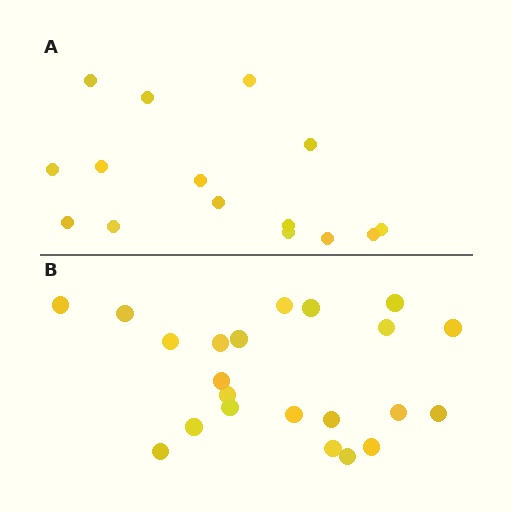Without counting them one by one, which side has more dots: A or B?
Region B (the bottom region) has more dots.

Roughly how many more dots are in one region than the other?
Region B has roughly 8 or so more dots than region A.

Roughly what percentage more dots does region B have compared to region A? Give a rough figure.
About 45% more.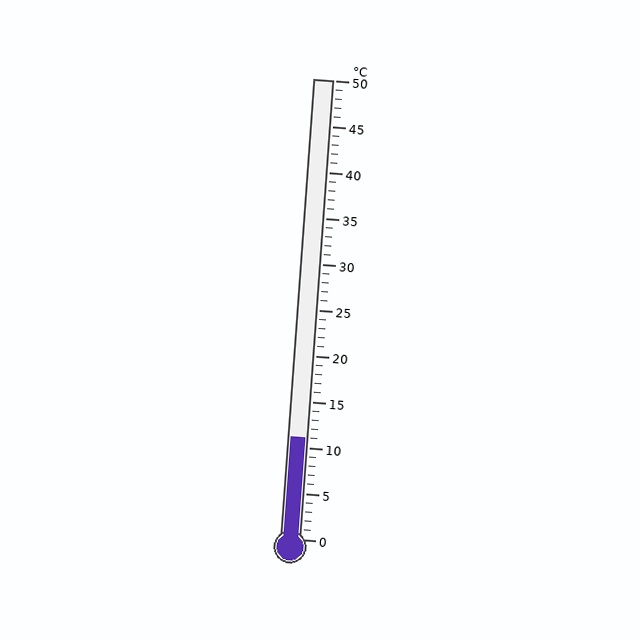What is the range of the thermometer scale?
The thermometer scale ranges from 0°C to 50°C.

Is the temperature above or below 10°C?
The temperature is above 10°C.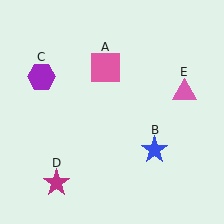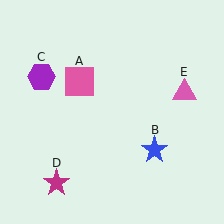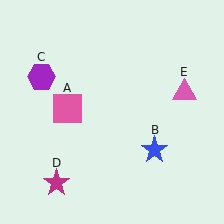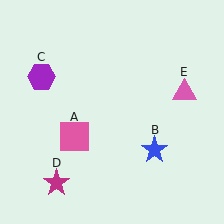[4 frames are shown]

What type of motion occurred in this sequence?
The pink square (object A) rotated counterclockwise around the center of the scene.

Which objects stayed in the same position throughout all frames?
Blue star (object B) and purple hexagon (object C) and magenta star (object D) and pink triangle (object E) remained stationary.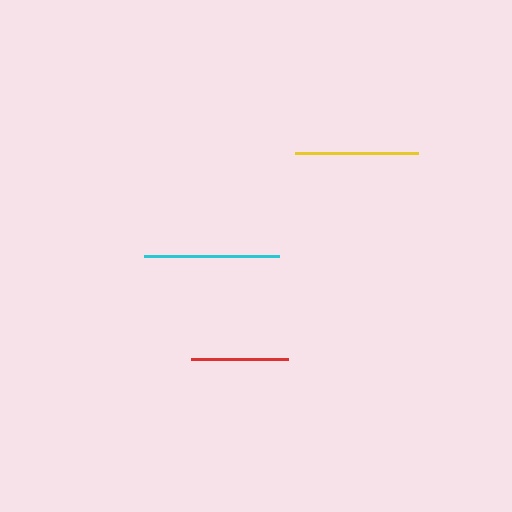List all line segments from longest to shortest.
From longest to shortest: cyan, yellow, red.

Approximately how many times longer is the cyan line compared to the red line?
The cyan line is approximately 1.4 times the length of the red line.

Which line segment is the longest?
The cyan line is the longest at approximately 135 pixels.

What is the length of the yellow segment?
The yellow segment is approximately 123 pixels long.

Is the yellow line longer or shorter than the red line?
The yellow line is longer than the red line.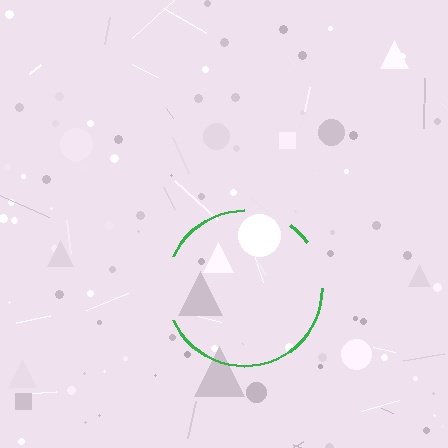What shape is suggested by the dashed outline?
The dashed outline suggests a circle.